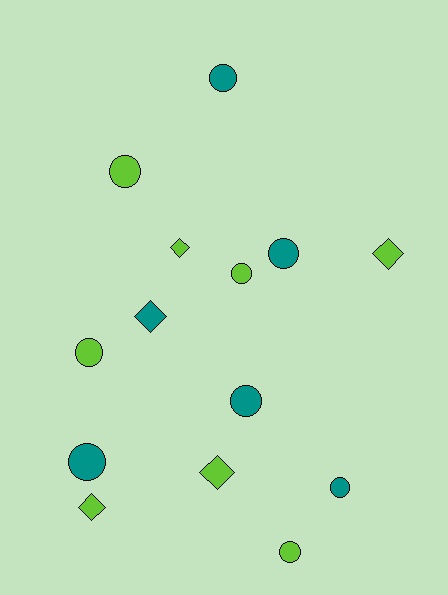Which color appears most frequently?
Lime, with 8 objects.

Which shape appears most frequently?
Circle, with 9 objects.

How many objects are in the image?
There are 14 objects.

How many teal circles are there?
There are 5 teal circles.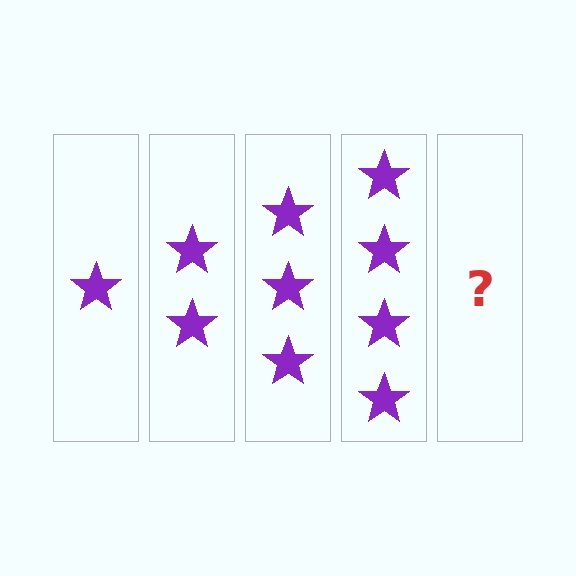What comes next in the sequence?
The next element should be 5 stars.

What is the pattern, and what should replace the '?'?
The pattern is that each step adds one more star. The '?' should be 5 stars.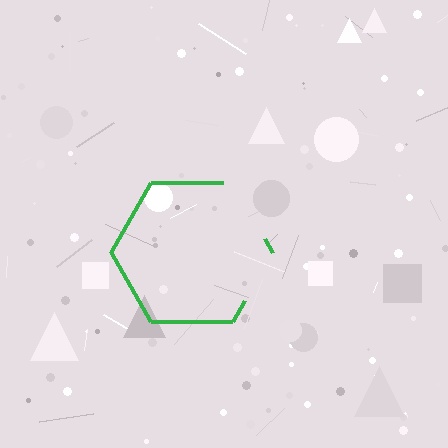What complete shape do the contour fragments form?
The contour fragments form a hexagon.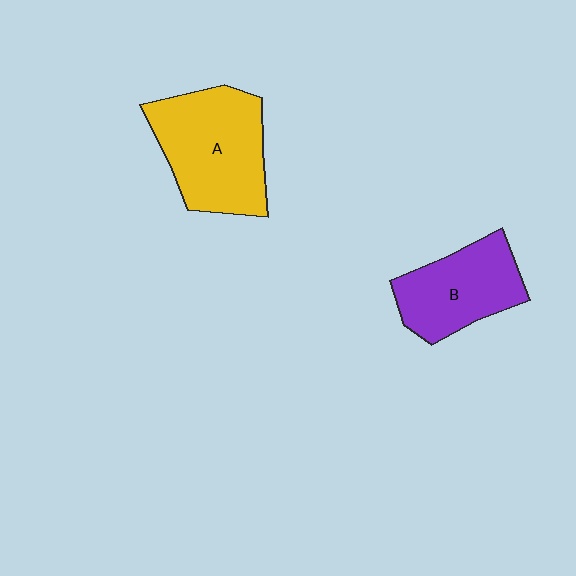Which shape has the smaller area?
Shape B (purple).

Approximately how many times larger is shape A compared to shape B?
Approximately 1.3 times.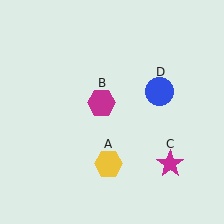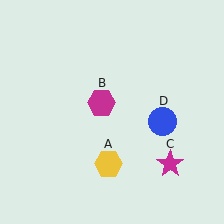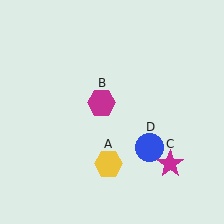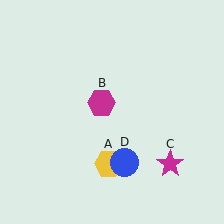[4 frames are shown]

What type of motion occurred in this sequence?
The blue circle (object D) rotated clockwise around the center of the scene.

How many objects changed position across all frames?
1 object changed position: blue circle (object D).